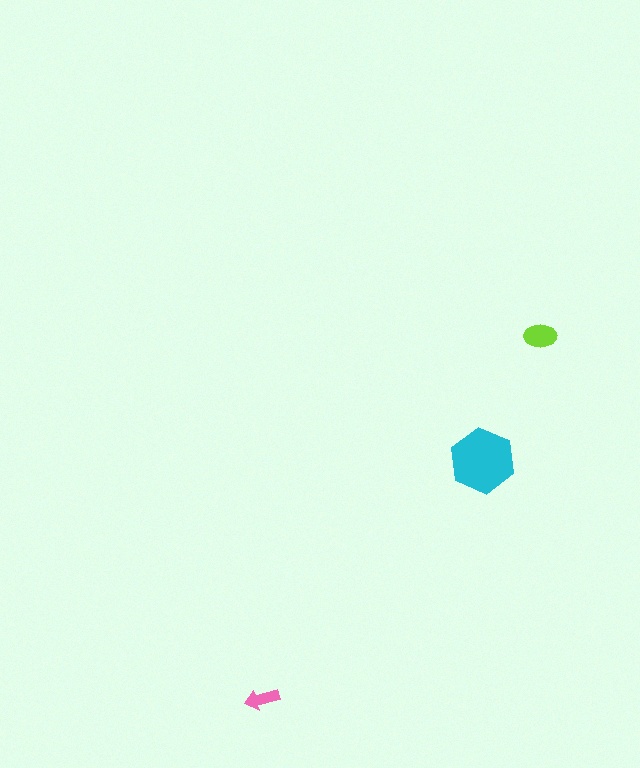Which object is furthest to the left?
The pink arrow is leftmost.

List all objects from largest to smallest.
The cyan hexagon, the lime ellipse, the pink arrow.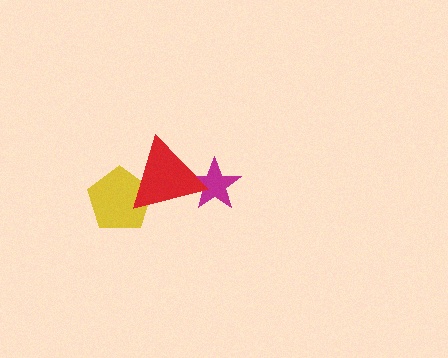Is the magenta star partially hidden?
Yes, it is partially covered by another shape.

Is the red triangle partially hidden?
No, no other shape covers it.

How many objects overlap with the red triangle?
2 objects overlap with the red triangle.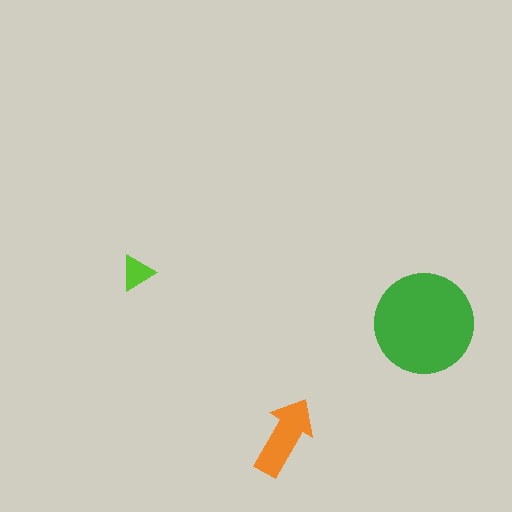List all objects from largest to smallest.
The green circle, the orange arrow, the lime triangle.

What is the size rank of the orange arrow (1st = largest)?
2nd.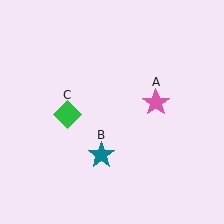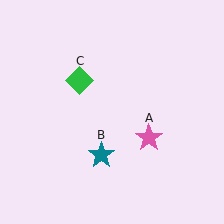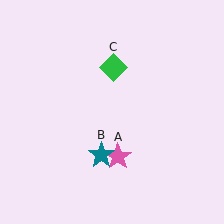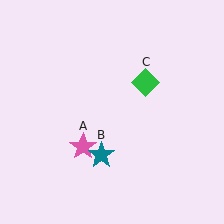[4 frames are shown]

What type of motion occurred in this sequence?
The pink star (object A), green diamond (object C) rotated clockwise around the center of the scene.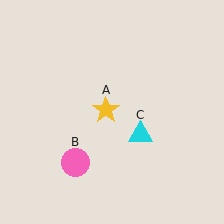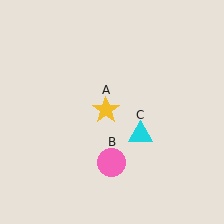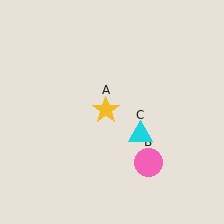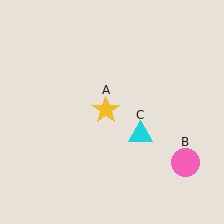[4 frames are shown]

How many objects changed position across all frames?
1 object changed position: pink circle (object B).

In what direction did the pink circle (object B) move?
The pink circle (object B) moved right.